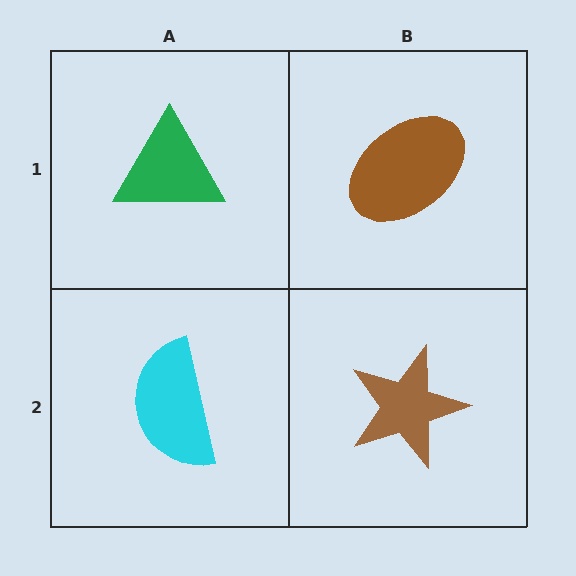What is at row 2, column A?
A cyan semicircle.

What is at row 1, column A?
A green triangle.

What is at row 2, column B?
A brown star.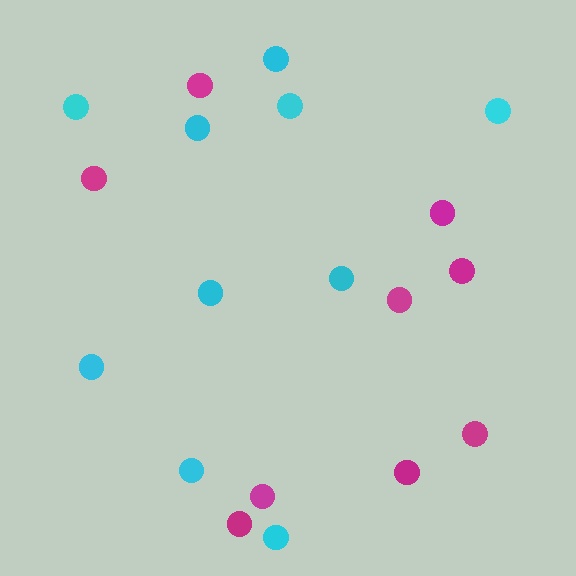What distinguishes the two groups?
There are 2 groups: one group of magenta circles (9) and one group of cyan circles (10).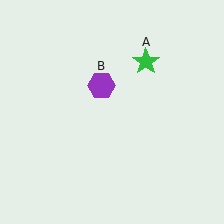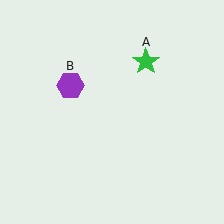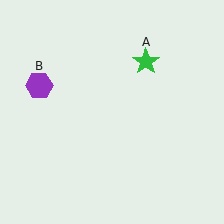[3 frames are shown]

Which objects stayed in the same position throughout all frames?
Green star (object A) remained stationary.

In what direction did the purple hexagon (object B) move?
The purple hexagon (object B) moved left.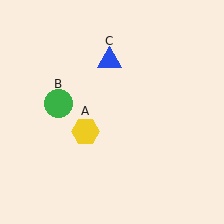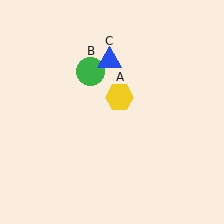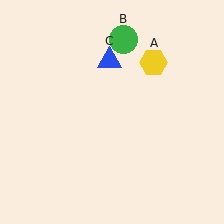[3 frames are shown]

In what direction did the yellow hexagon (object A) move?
The yellow hexagon (object A) moved up and to the right.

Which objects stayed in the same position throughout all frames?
Blue triangle (object C) remained stationary.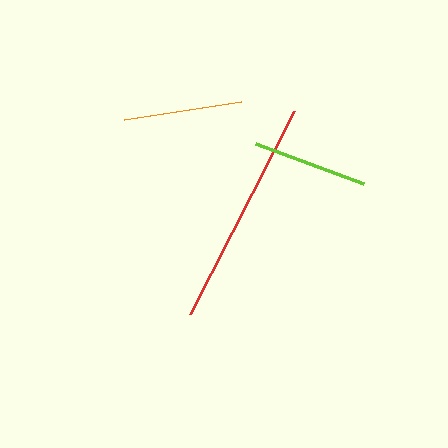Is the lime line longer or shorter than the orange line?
The orange line is longer than the lime line.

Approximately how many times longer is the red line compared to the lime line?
The red line is approximately 2.0 times the length of the lime line.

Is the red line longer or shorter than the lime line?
The red line is longer than the lime line.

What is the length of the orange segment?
The orange segment is approximately 119 pixels long.